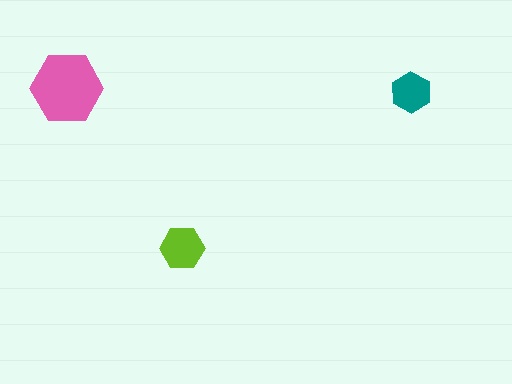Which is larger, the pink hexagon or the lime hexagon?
The pink one.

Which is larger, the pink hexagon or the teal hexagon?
The pink one.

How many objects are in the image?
There are 3 objects in the image.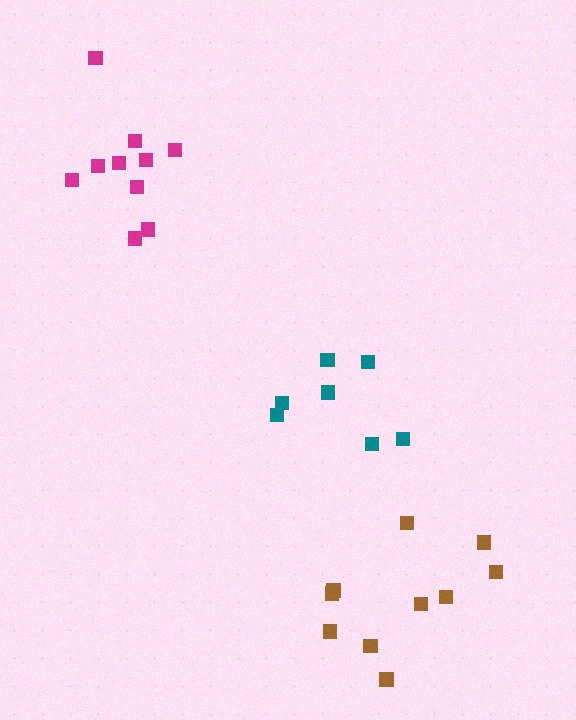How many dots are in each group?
Group 1: 7 dots, Group 2: 10 dots, Group 3: 10 dots (27 total).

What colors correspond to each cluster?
The clusters are colored: teal, brown, magenta.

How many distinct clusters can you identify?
There are 3 distinct clusters.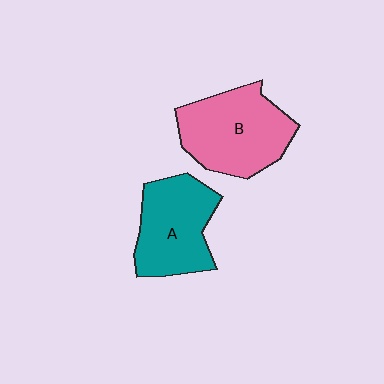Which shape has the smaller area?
Shape A (teal).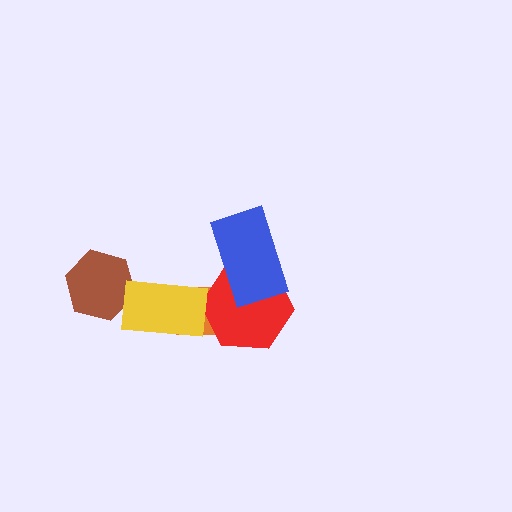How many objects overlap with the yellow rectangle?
2 objects overlap with the yellow rectangle.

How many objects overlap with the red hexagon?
2 objects overlap with the red hexagon.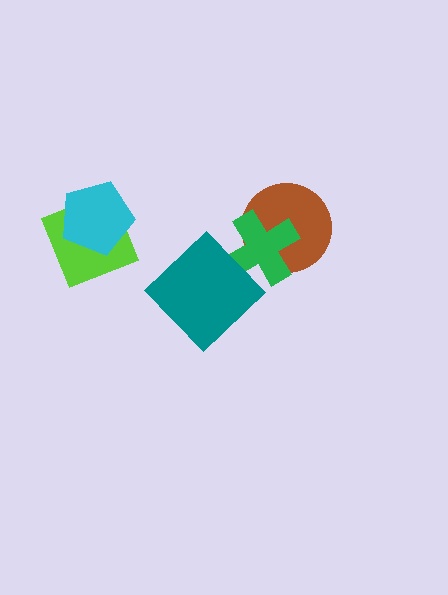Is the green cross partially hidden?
Yes, it is partially covered by another shape.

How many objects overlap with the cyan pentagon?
1 object overlaps with the cyan pentagon.